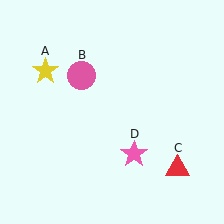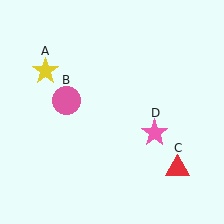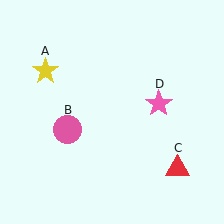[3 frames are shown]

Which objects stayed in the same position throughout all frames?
Yellow star (object A) and red triangle (object C) remained stationary.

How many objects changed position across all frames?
2 objects changed position: pink circle (object B), pink star (object D).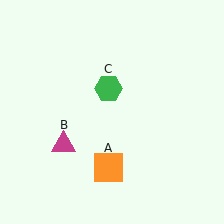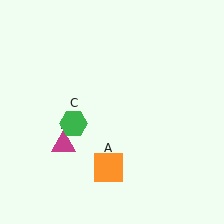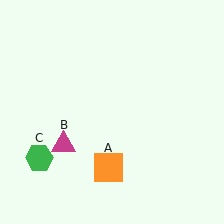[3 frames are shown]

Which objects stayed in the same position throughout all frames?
Orange square (object A) and magenta triangle (object B) remained stationary.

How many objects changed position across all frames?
1 object changed position: green hexagon (object C).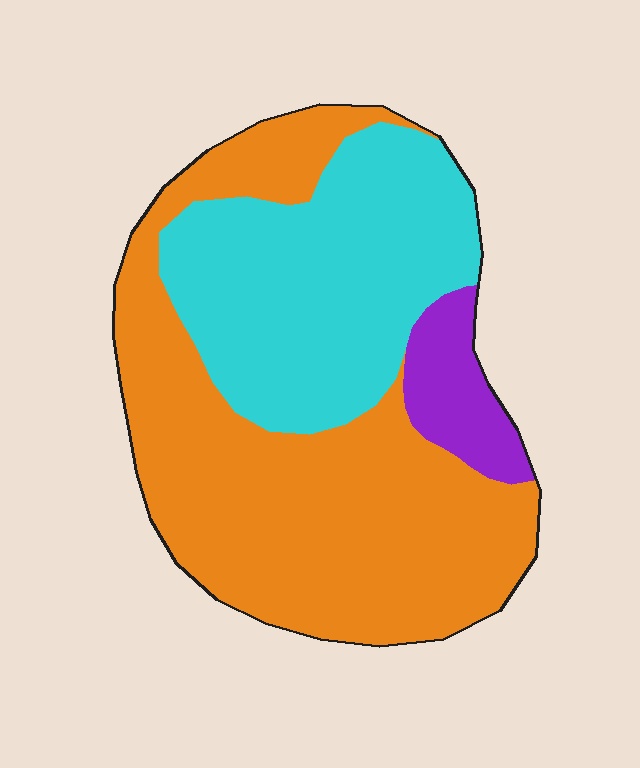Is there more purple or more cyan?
Cyan.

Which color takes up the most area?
Orange, at roughly 55%.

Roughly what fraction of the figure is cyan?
Cyan covers around 35% of the figure.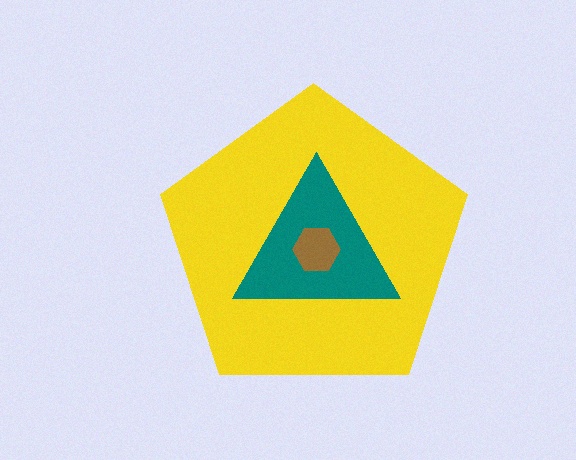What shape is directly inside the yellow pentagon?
The teal triangle.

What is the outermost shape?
The yellow pentagon.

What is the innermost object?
The brown hexagon.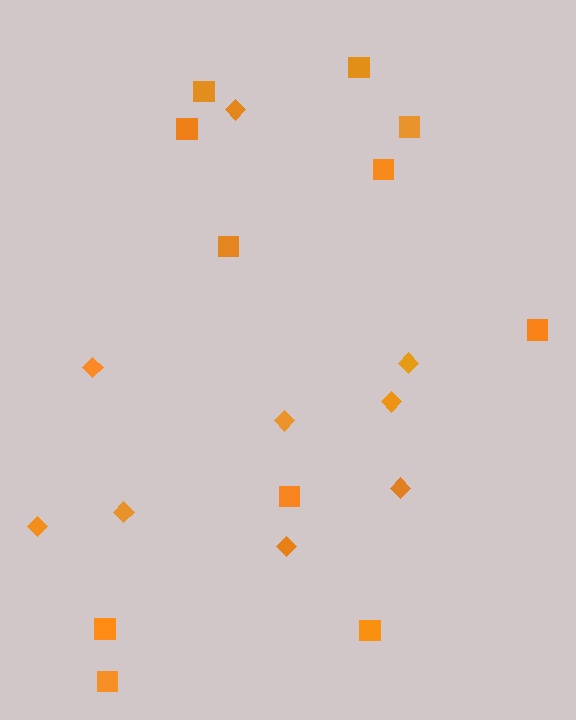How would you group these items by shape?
There are 2 groups: one group of diamonds (9) and one group of squares (11).